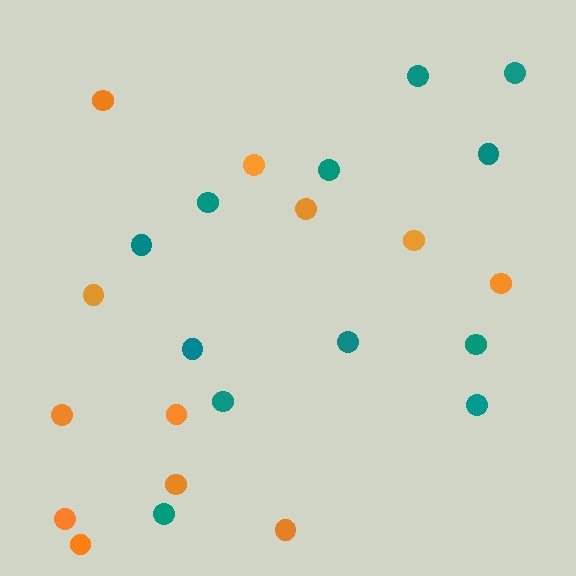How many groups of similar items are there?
There are 2 groups: one group of orange circles (12) and one group of teal circles (12).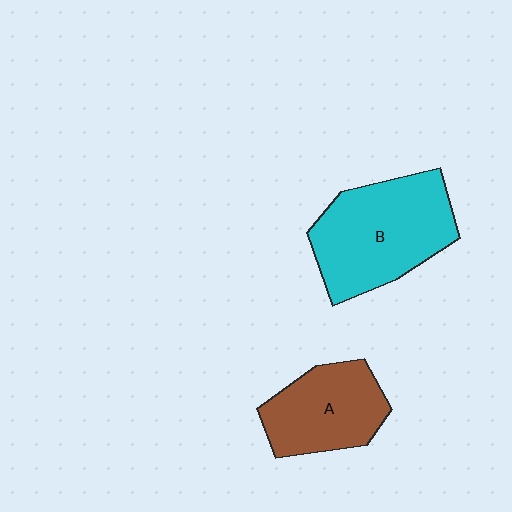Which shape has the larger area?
Shape B (cyan).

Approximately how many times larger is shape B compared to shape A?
Approximately 1.4 times.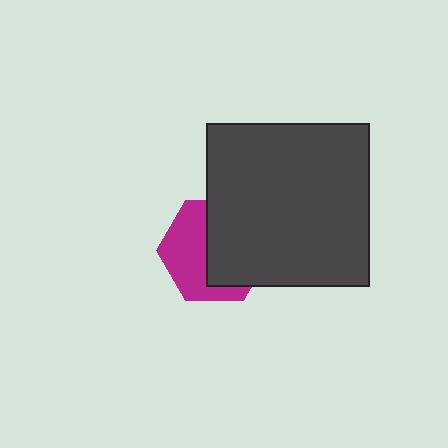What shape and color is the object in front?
The object in front is a dark gray square.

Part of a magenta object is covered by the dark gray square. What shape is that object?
It is a hexagon.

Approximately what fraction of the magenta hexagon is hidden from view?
Roughly 54% of the magenta hexagon is hidden behind the dark gray square.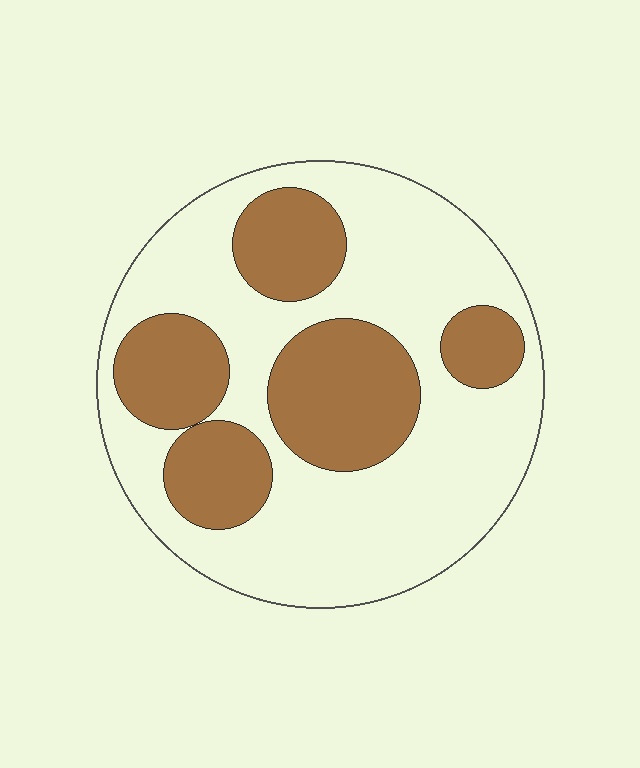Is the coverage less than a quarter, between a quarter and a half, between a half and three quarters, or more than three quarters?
Between a quarter and a half.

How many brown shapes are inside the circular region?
5.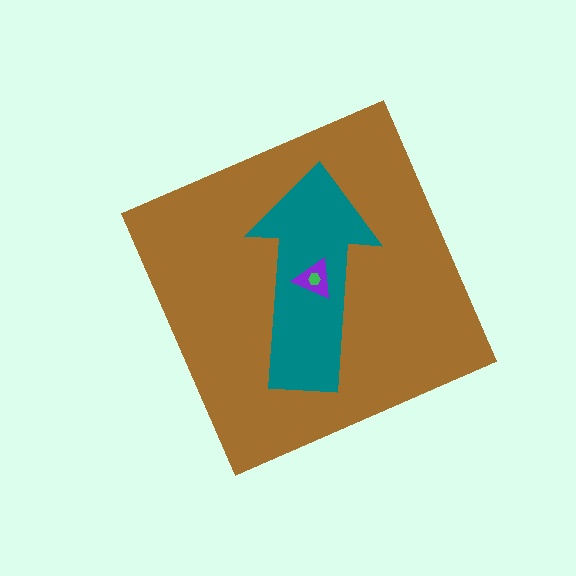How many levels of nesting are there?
4.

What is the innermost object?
The green hexagon.